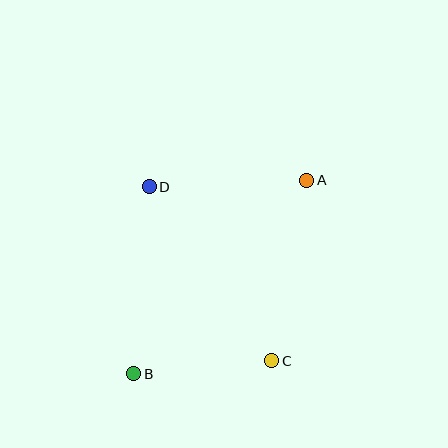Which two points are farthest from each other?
Points A and B are farthest from each other.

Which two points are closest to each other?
Points B and C are closest to each other.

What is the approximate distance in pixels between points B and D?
The distance between B and D is approximately 187 pixels.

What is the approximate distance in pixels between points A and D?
The distance between A and D is approximately 158 pixels.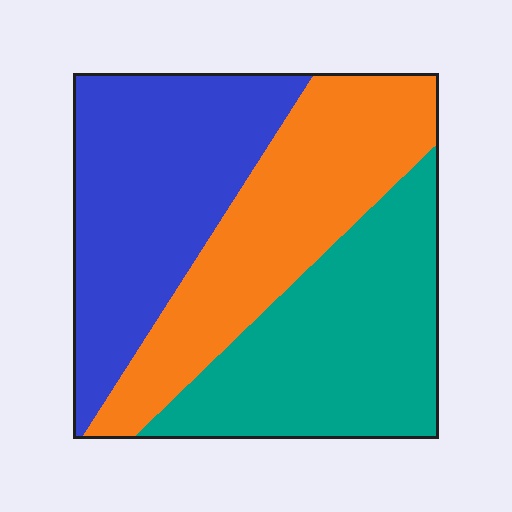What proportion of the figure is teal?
Teal takes up about one third (1/3) of the figure.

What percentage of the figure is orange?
Orange takes up about one third (1/3) of the figure.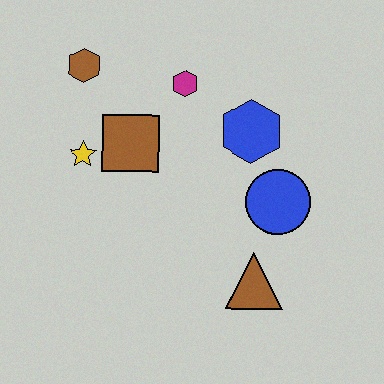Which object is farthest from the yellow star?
The brown triangle is farthest from the yellow star.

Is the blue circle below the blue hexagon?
Yes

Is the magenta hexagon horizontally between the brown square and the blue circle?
Yes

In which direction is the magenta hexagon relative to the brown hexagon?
The magenta hexagon is to the right of the brown hexagon.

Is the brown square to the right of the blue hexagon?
No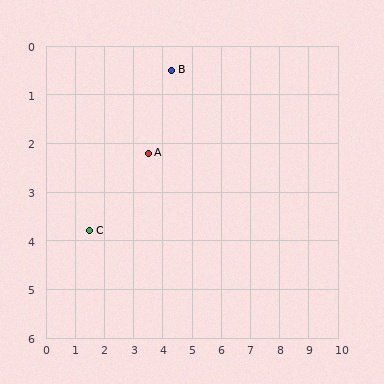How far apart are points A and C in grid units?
Points A and C are about 2.6 grid units apart.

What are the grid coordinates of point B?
Point B is at approximately (4.3, 0.5).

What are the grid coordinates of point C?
Point C is at approximately (1.5, 3.8).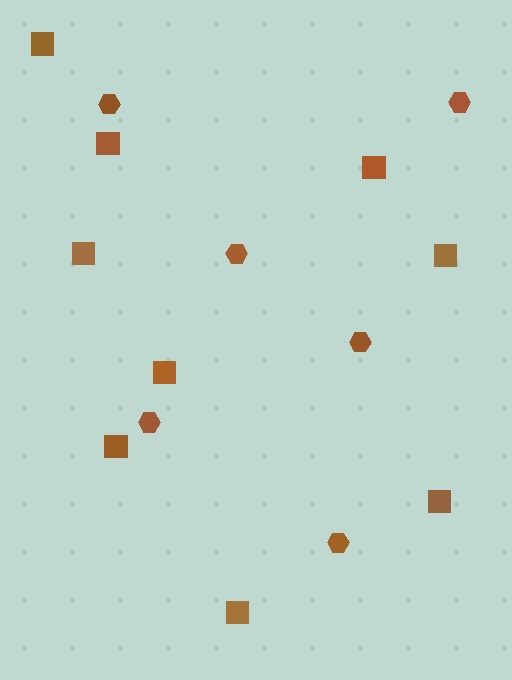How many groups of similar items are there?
There are 2 groups: one group of hexagons (6) and one group of squares (9).